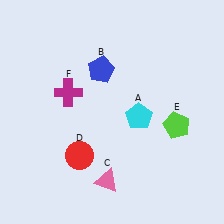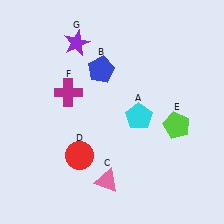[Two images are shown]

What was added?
A purple star (G) was added in Image 2.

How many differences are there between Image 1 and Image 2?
There is 1 difference between the two images.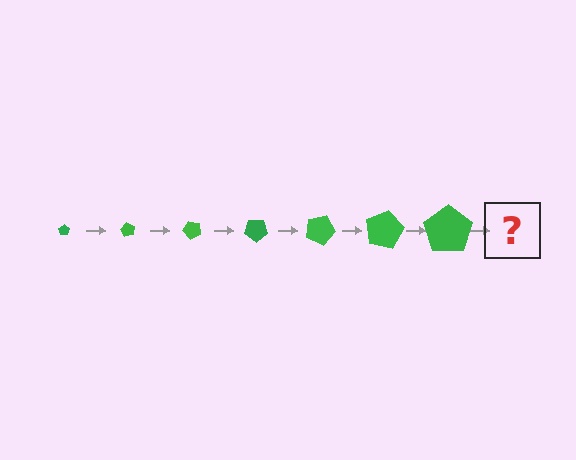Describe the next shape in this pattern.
It should be a pentagon, larger than the previous one and rotated 420 degrees from the start.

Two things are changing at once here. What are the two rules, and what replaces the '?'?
The two rules are that the pentagon grows larger each step and it rotates 60 degrees each step. The '?' should be a pentagon, larger than the previous one and rotated 420 degrees from the start.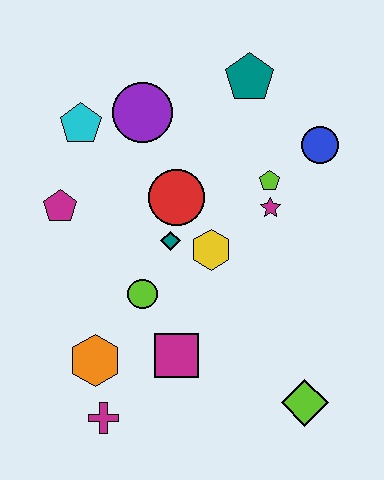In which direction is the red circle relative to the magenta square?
The red circle is above the magenta square.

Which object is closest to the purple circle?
The cyan pentagon is closest to the purple circle.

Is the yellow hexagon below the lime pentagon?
Yes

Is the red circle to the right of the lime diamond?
No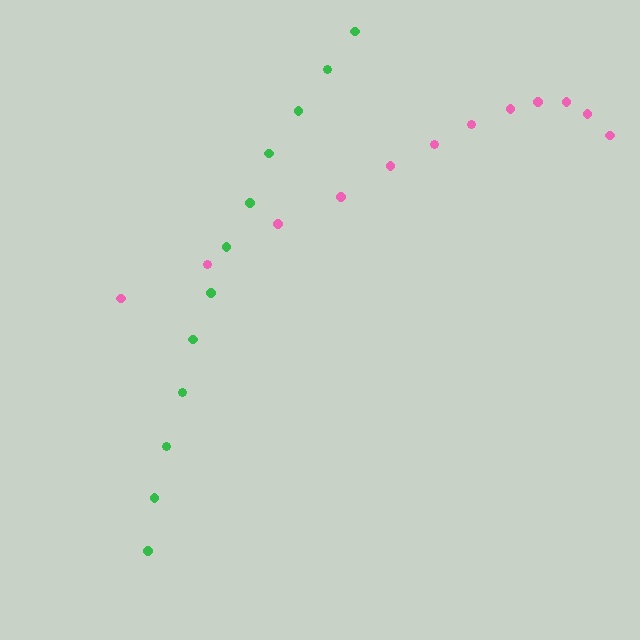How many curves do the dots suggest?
There are 2 distinct paths.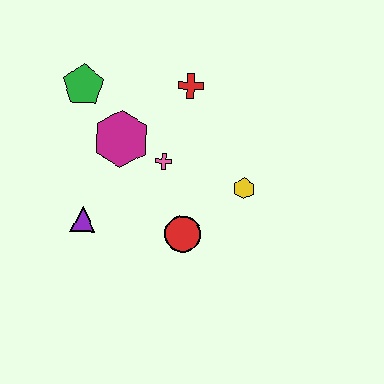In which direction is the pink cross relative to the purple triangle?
The pink cross is to the right of the purple triangle.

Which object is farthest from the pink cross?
The green pentagon is farthest from the pink cross.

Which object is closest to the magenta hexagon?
The pink cross is closest to the magenta hexagon.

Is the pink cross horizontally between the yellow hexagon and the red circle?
No